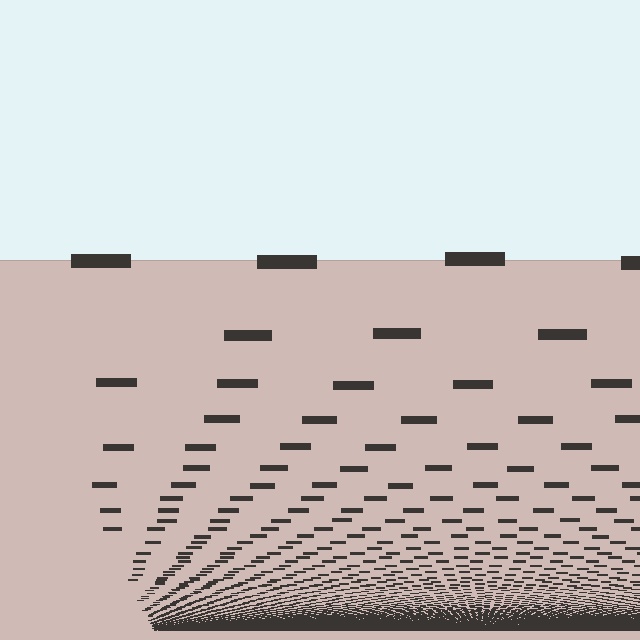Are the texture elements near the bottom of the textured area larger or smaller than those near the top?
Smaller. The gradient is inverted — elements near the bottom are smaller and denser.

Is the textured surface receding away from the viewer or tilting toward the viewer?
The surface appears to tilt toward the viewer. Texture elements get larger and sparser toward the top.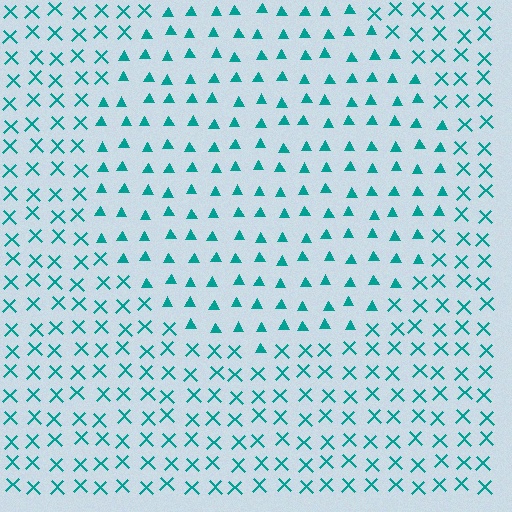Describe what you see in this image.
The image is filled with small teal elements arranged in a uniform grid. A circle-shaped region contains triangles, while the surrounding area contains X marks. The boundary is defined purely by the change in element shape.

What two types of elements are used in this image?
The image uses triangles inside the circle region and X marks outside it.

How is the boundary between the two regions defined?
The boundary is defined by a change in element shape: triangles inside vs. X marks outside. All elements share the same color and spacing.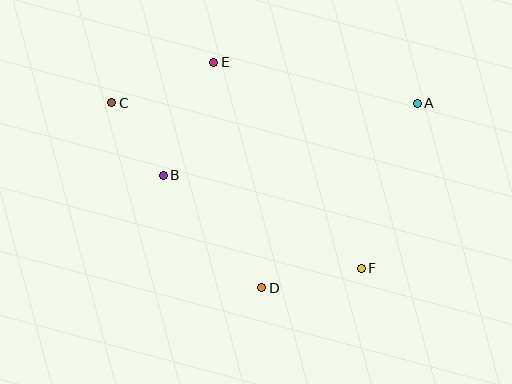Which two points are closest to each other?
Points B and C are closest to each other.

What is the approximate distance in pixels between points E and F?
The distance between E and F is approximately 253 pixels.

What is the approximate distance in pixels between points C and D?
The distance between C and D is approximately 238 pixels.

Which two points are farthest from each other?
Points A and C are farthest from each other.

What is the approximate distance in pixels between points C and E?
The distance between C and E is approximately 110 pixels.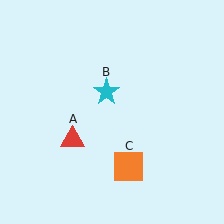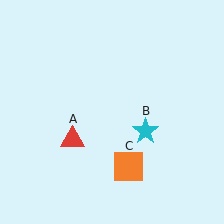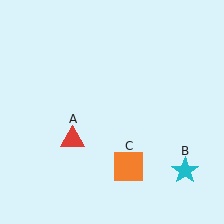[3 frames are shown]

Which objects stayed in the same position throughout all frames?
Red triangle (object A) and orange square (object C) remained stationary.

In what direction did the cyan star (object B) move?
The cyan star (object B) moved down and to the right.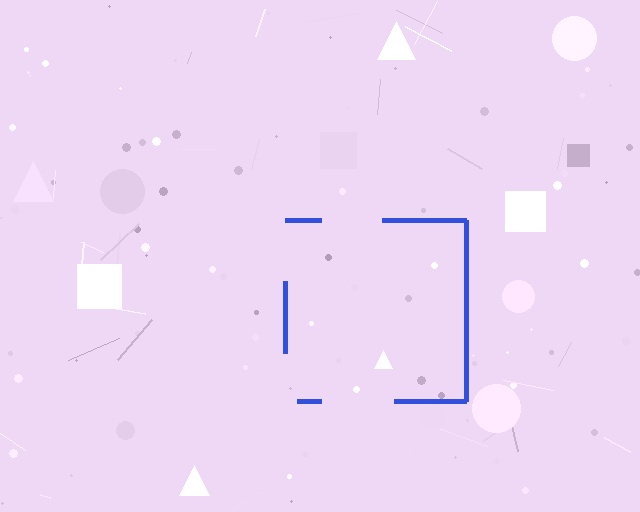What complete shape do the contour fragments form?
The contour fragments form a square.